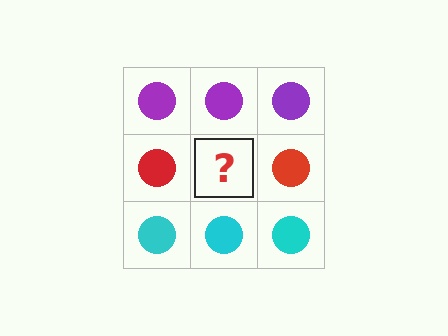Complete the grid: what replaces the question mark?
The question mark should be replaced with a red circle.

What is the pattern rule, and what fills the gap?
The rule is that each row has a consistent color. The gap should be filled with a red circle.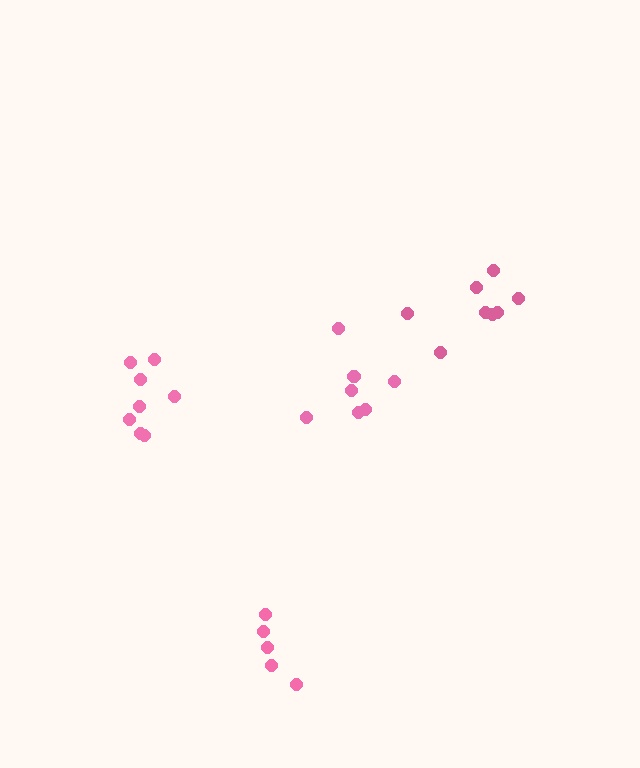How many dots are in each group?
Group 1: 8 dots, Group 2: 5 dots, Group 3: 8 dots, Group 4: 7 dots (28 total).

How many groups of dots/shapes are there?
There are 4 groups.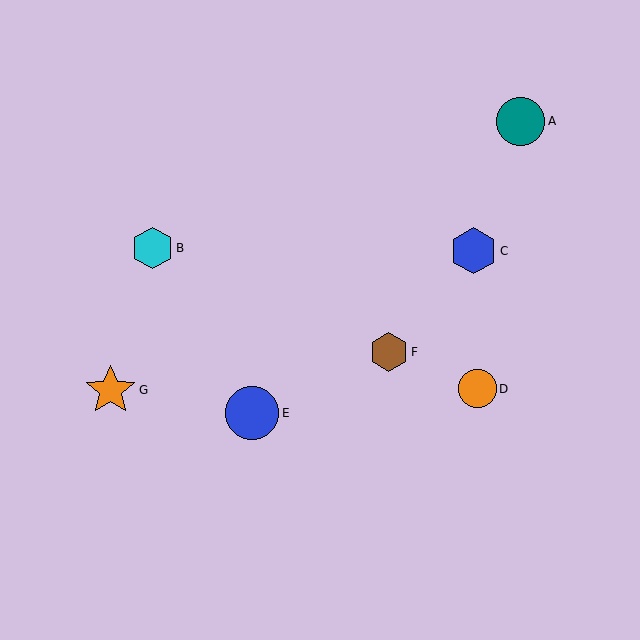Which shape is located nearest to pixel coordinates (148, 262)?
The cyan hexagon (labeled B) at (152, 248) is nearest to that location.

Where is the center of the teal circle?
The center of the teal circle is at (521, 121).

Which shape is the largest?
The blue circle (labeled E) is the largest.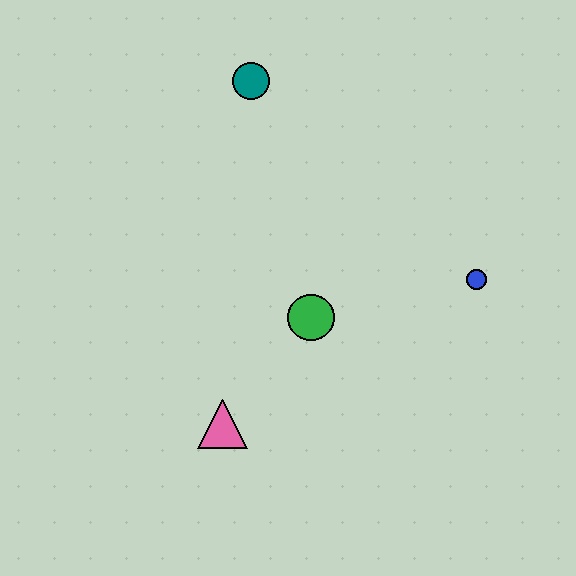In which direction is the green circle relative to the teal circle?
The green circle is below the teal circle.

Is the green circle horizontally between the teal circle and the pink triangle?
No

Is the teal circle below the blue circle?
No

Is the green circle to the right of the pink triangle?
Yes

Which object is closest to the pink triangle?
The green circle is closest to the pink triangle.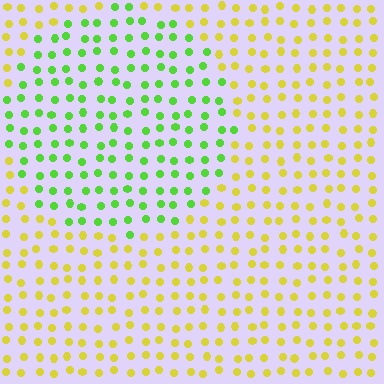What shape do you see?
I see a circle.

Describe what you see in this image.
The image is filled with small yellow elements in a uniform arrangement. A circle-shaped region is visible where the elements are tinted to a slightly different hue, forming a subtle color boundary.